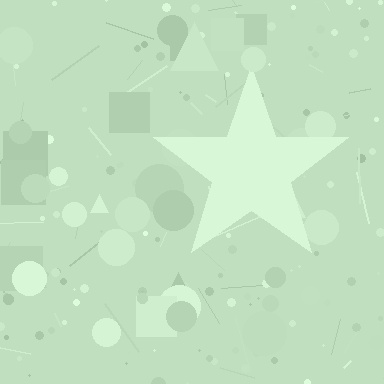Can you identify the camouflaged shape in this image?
The camouflaged shape is a star.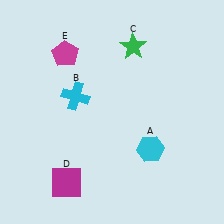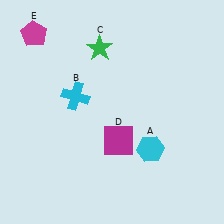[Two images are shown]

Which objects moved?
The objects that moved are: the green star (C), the magenta square (D), the magenta pentagon (E).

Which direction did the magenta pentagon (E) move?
The magenta pentagon (E) moved left.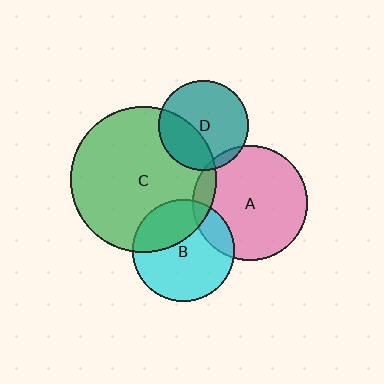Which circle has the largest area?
Circle C (green).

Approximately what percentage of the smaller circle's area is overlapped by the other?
Approximately 30%.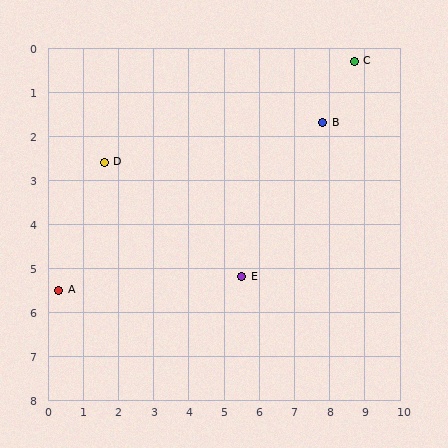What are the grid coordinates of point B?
Point B is at approximately (7.8, 1.7).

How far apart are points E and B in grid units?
Points E and B are about 4.2 grid units apart.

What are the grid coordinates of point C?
Point C is at approximately (8.7, 0.3).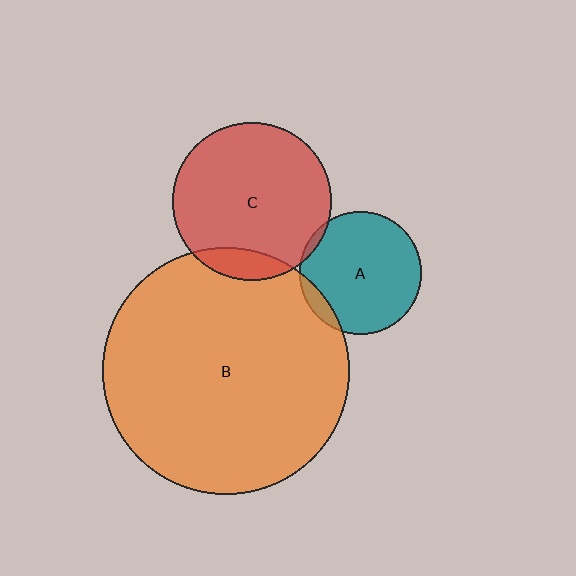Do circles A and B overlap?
Yes.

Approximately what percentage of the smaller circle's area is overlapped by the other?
Approximately 10%.